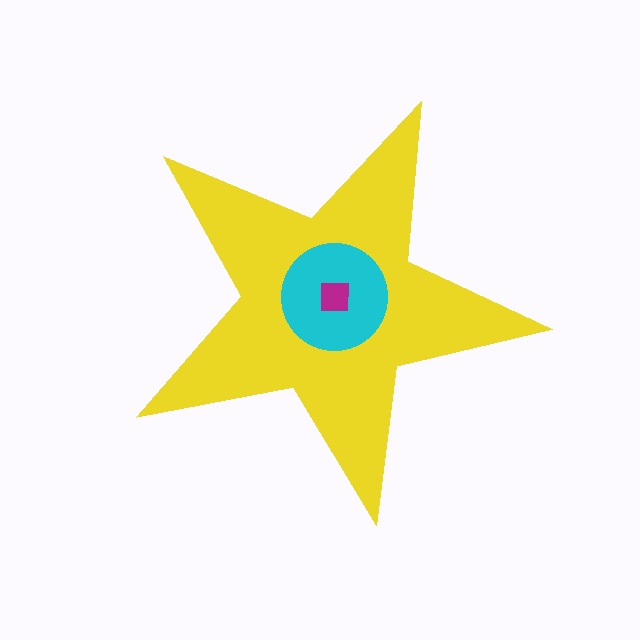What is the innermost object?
The magenta square.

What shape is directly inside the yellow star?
The cyan circle.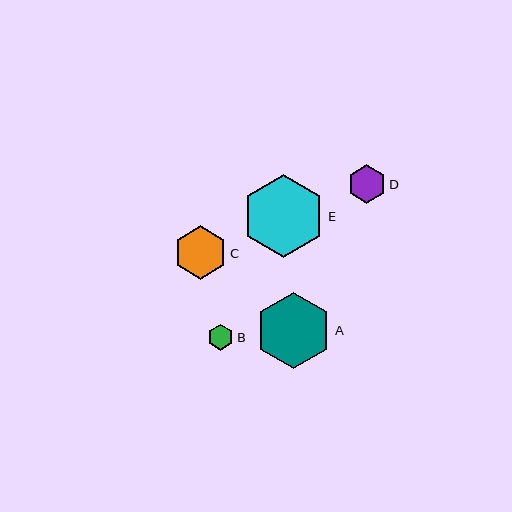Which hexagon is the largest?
Hexagon E is the largest with a size of approximately 84 pixels.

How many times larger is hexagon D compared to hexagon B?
Hexagon D is approximately 1.5 times the size of hexagon B.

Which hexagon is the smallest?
Hexagon B is the smallest with a size of approximately 26 pixels.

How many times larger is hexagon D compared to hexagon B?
Hexagon D is approximately 1.5 times the size of hexagon B.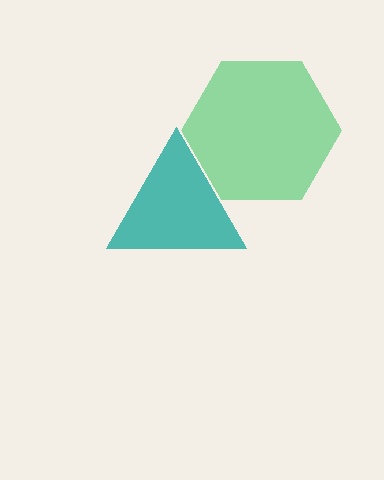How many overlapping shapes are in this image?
There are 2 overlapping shapes in the image.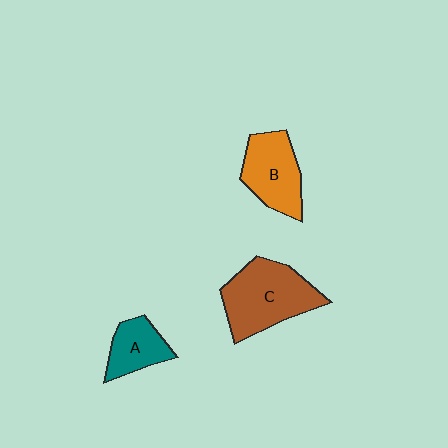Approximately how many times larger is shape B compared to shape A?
Approximately 1.4 times.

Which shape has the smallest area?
Shape A (teal).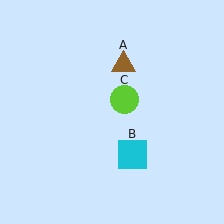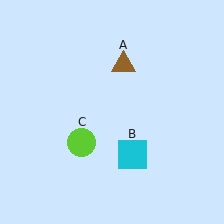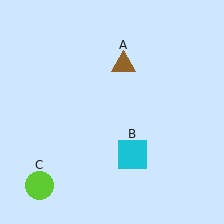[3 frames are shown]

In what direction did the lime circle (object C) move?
The lime circle (object C) moved down and to the left.